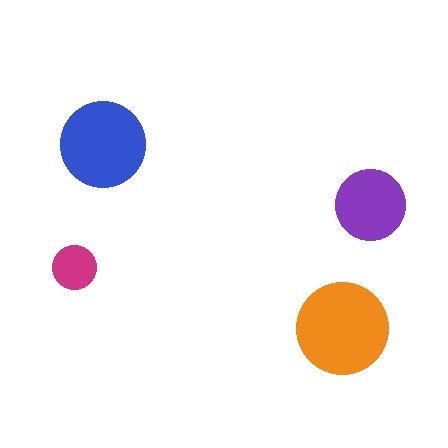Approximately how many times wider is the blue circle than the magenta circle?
About 2 times wider.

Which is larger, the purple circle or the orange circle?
The orange one.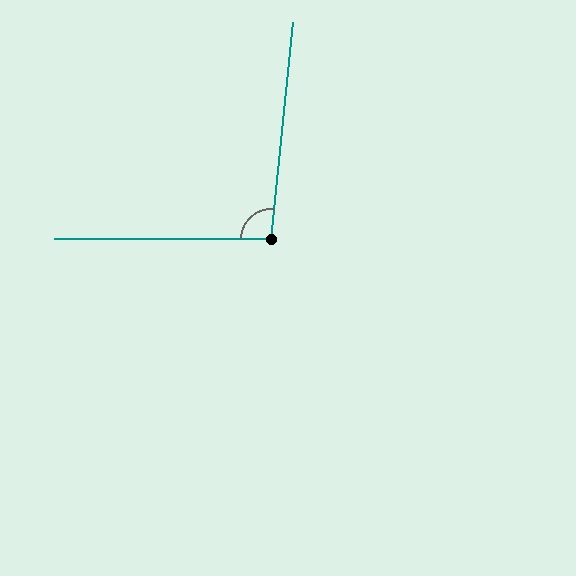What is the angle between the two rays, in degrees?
Approximately 96 degrees.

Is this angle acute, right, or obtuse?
It is obtuse.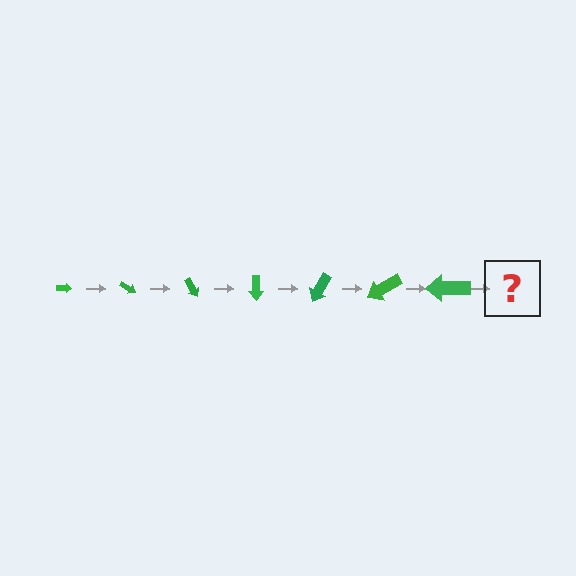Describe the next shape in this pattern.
It should be an arrow, larger than the previous one and rotated 210 degrees from the start.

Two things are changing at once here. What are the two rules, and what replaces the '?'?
The two rules are that the arrow grows larger each step and it rotates 30 degrees each step. The '?' should be an arrow, larger than the previous one and rotated 210 degrees from the start.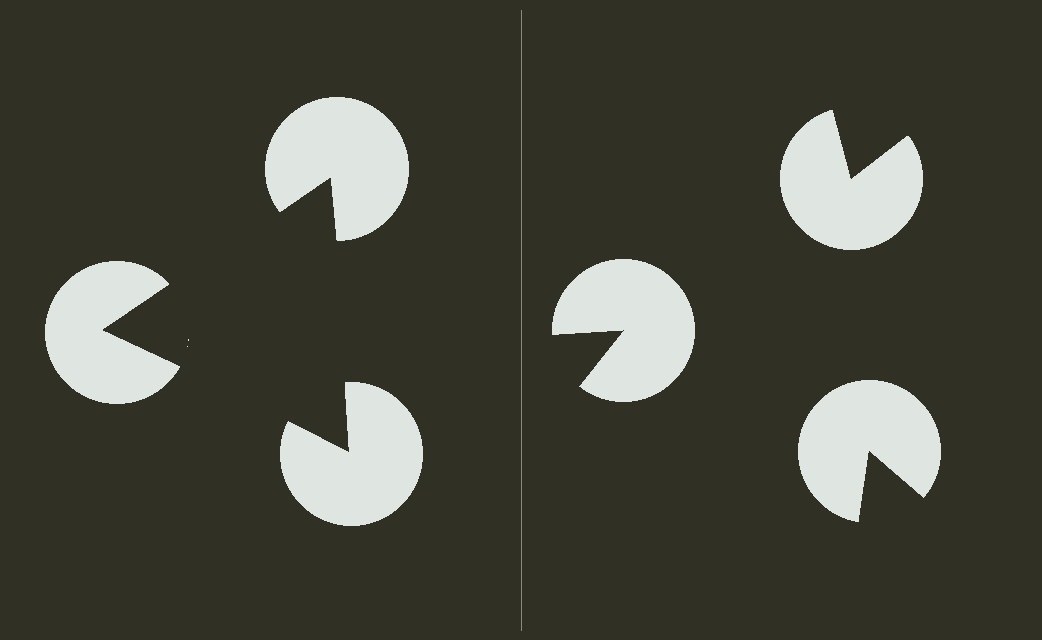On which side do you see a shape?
An illusory triangle appears on the left side. On the right side the wedge cuts are rotated, so no coherent shape forms.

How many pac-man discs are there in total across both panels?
6 — 3 on each side.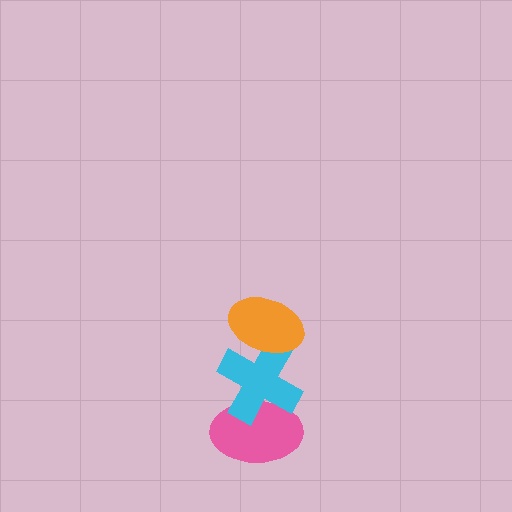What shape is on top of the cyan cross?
The orange ellipse is on top of the cyan cross.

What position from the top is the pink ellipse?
The pink ellipse is 3rd from the top.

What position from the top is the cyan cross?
The cyan cross is 2nd from the top.